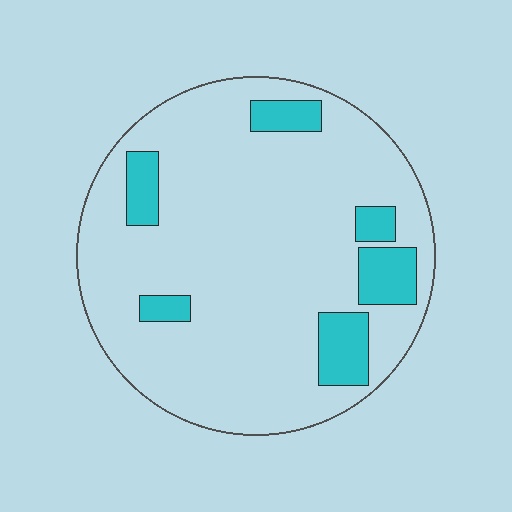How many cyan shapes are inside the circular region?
6.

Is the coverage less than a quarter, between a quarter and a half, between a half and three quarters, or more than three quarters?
Less than a quarter.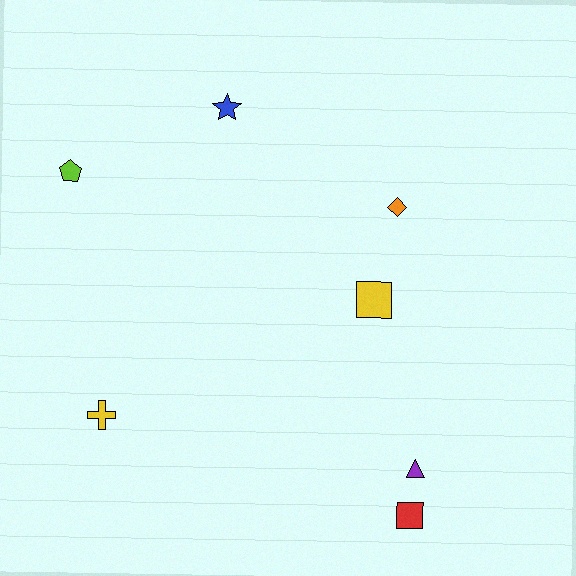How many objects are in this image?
There are 7 objects.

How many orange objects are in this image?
There is 1 orange object.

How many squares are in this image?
There are 2 squares.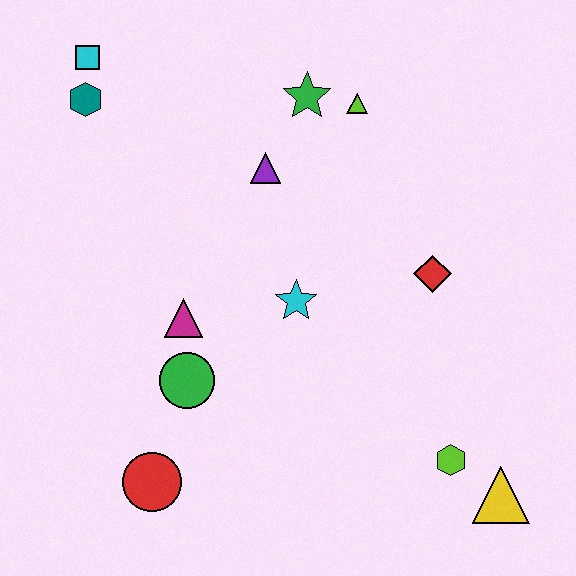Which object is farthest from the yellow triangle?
The cyan square is farthest from the yellow triangle.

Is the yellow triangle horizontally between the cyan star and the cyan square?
No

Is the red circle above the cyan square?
No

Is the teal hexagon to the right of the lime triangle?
No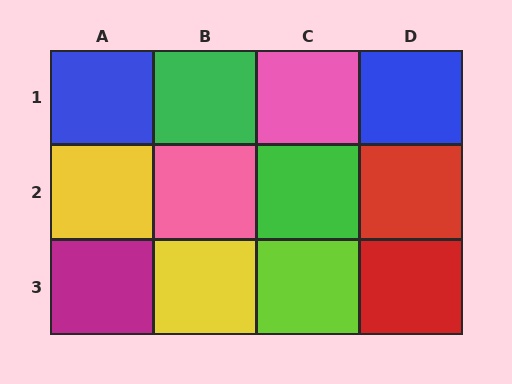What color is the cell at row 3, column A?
Magenta.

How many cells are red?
2 cells are red.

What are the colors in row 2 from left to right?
Yellow, pink, green, red.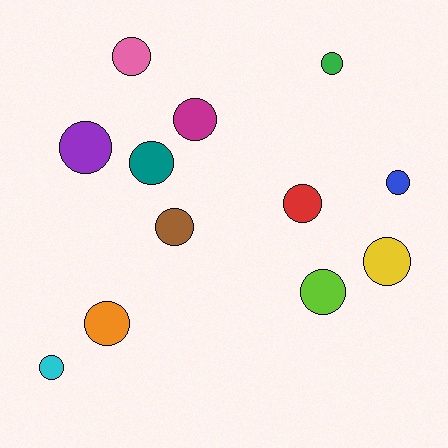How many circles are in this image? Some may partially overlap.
There are 12 circles.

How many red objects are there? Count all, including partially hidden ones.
There is 1 red object.